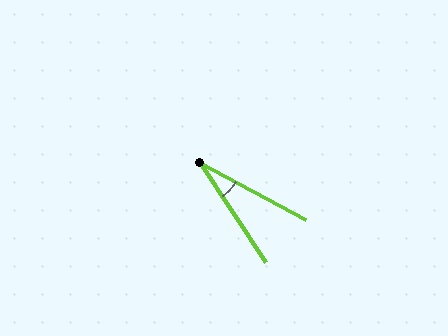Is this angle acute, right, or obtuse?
It is acute.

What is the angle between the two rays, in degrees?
Approximately 28 degrees.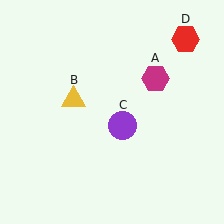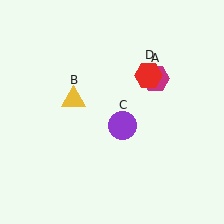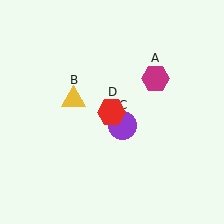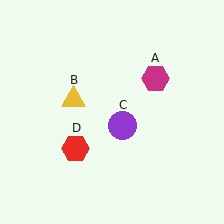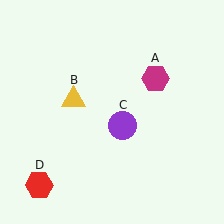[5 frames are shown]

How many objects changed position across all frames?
1 object changed position: red hexagon (object D).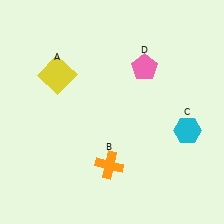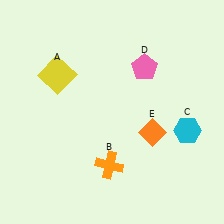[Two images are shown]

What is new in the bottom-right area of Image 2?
An orange diamond (E) was added in the bottom-right area of Image 2.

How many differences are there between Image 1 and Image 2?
There is 1 difference between the two images.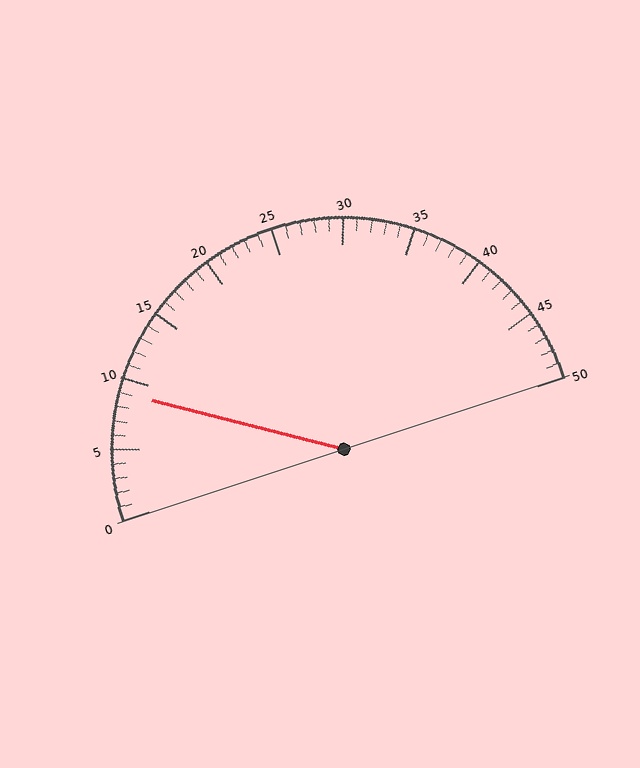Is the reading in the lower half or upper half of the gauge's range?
The reading is in the lower half of the range (0 to 50).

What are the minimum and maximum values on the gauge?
The gauge ranges from 0 to 50.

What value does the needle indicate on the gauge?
The needle indicates approximately 9.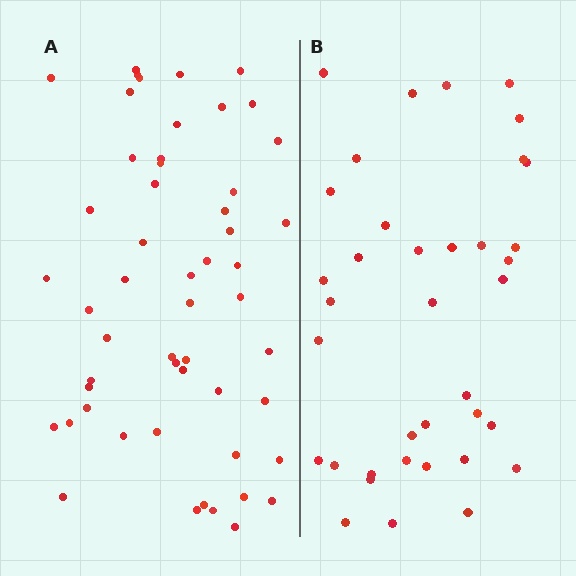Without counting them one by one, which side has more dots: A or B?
Region A (the left region) has more dots.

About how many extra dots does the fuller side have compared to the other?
Region A has approximately 15 more dots than region B.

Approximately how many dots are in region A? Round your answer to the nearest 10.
About 50 dots. (The exact count is 53, which rounds to 50.)